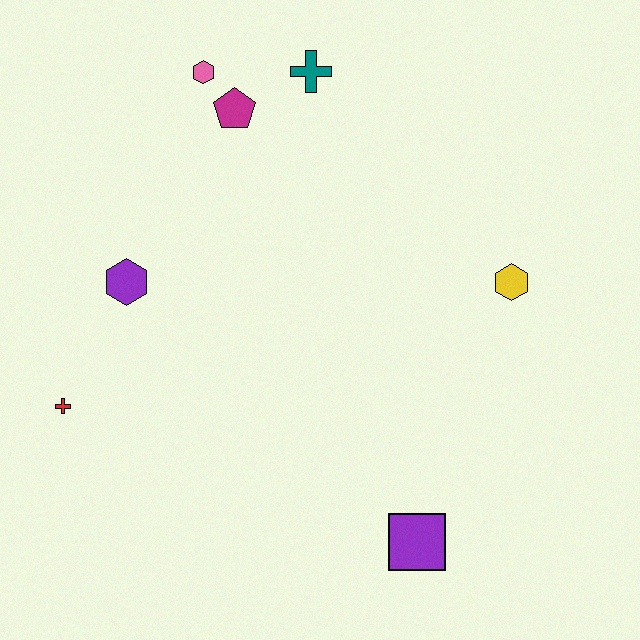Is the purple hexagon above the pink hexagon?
No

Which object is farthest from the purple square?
The pink hexagon is farthest from the purple square.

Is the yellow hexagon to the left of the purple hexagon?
No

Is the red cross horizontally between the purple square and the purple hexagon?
No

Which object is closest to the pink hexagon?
The magenta pentagon is closest to the pink hexagon.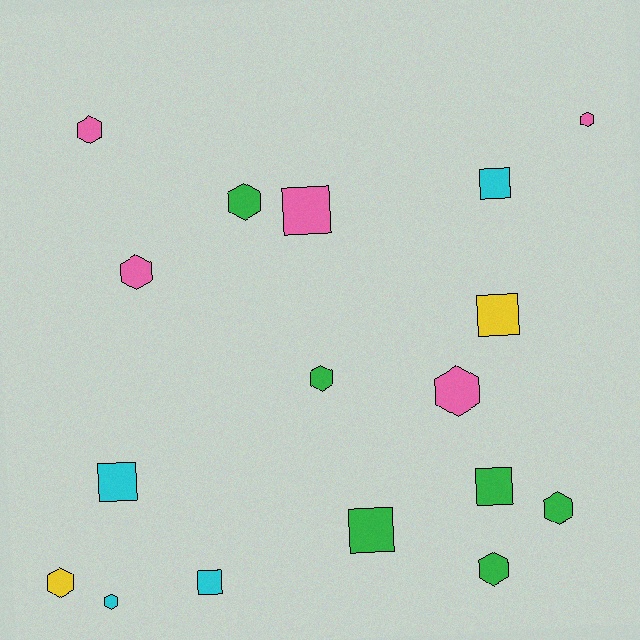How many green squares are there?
There are 2 green squares.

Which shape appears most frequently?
Hexagon, with 10 objects.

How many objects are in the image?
There are 17 objects.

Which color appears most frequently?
Green, with 6 objects.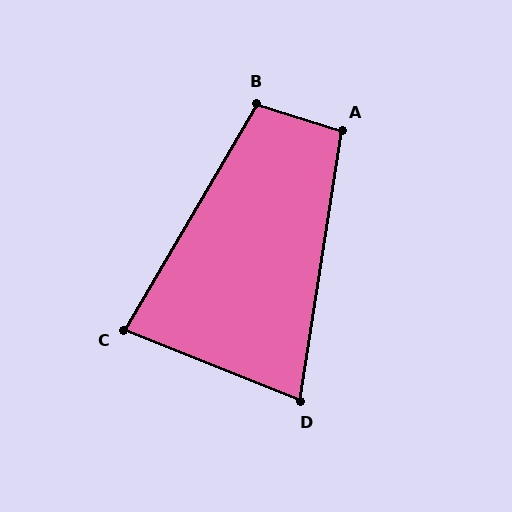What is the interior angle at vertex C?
Approximately 82 degrees (acute).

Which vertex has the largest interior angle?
B, at approximately 103 degrees.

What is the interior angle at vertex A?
Approximately 98 degrees (obtuse).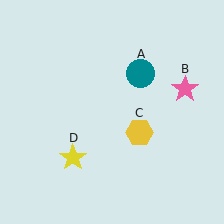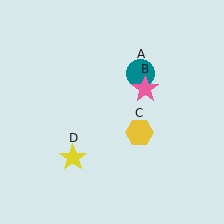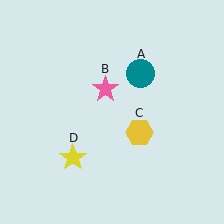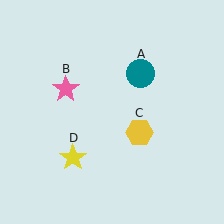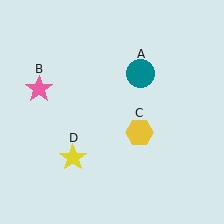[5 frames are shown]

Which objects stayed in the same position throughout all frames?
Teal circle (object A) and yellow hexagon (object C) and yellow star (object D) remained stationary.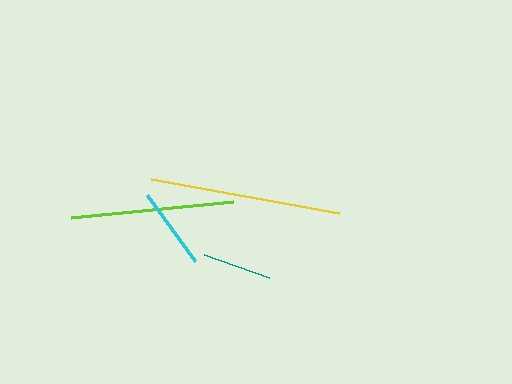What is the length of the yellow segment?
The yellow segment is approximately 191 pixels long.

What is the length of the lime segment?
The lime segment is approximately 163 pixels long.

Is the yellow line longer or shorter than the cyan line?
The yellow line is longer than the cyan line.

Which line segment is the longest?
The yellow line is the longest at approximately 191 pixels.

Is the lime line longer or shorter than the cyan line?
The lime line is longer than the cyan line.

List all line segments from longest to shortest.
From longest to shortest: yellow, lime, cyan, teal.